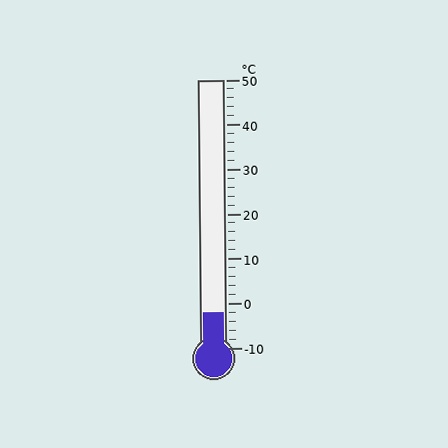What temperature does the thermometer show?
The thermometer shows approximately -2°C.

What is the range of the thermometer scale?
The thermometer scale ranges from -10°C to 50°C.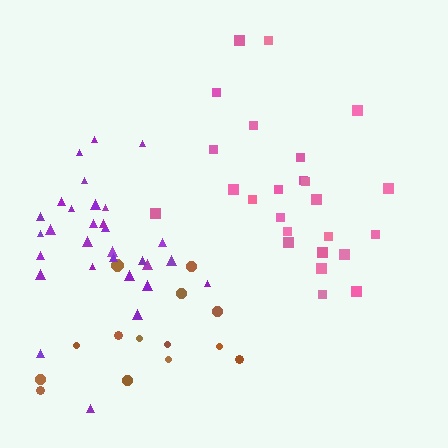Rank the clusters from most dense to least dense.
purple, pink, brown.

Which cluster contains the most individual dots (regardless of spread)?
Purple (30).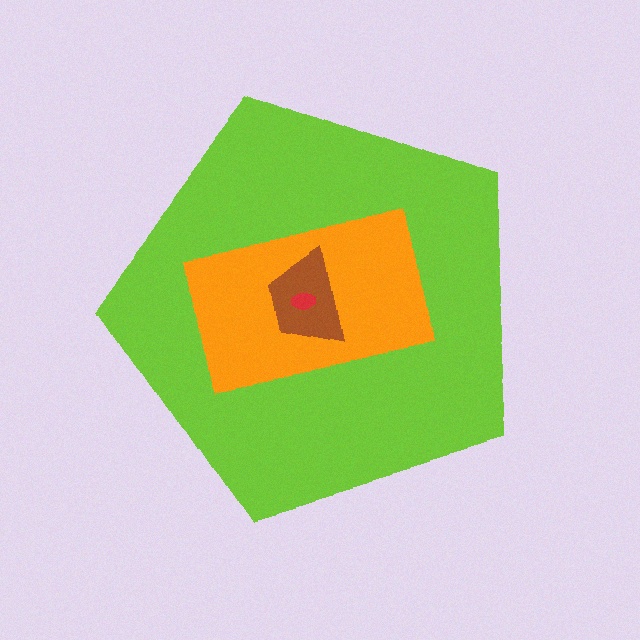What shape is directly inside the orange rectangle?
The brown trapezoid.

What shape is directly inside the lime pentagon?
The orange rectangle.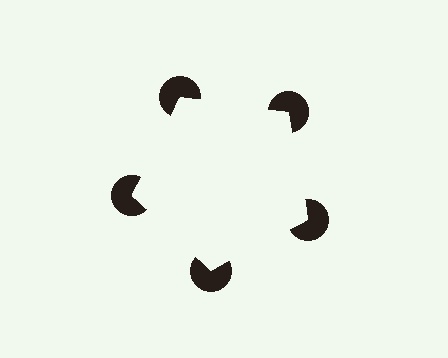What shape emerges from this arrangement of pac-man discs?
An illusory pentagon — its edges are inferred from the aligned wedge cuts in the pac-man discs, not physically drawn.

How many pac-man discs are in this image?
There are 5 — one at each vertex of the illusory pentagon.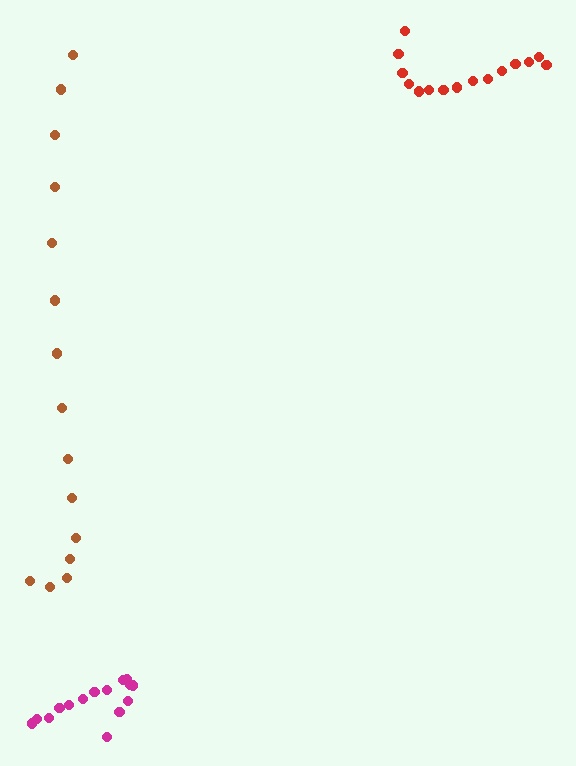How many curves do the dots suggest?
There are 3 distinct paths.